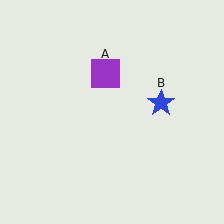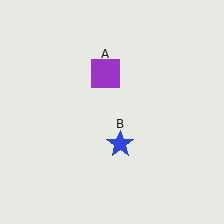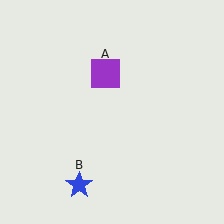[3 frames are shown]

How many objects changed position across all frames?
1 object changed position: blue star (object B).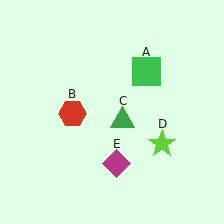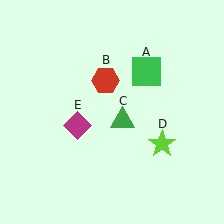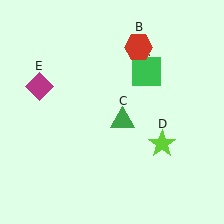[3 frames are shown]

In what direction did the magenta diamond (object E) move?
The magenta diamond (object E) moved up and to the left.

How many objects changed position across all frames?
2 objects changed position: red hexagon (object B), magenta diamond (object E).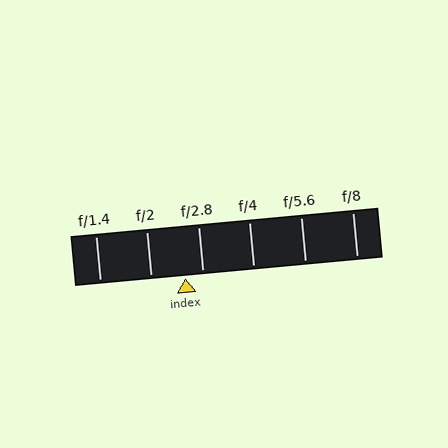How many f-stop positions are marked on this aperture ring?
There are 6 f-stop positions marked.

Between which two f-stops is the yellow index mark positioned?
The index mark is between f/2 and f/2.8.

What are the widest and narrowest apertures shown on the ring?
The widest aperture shown is f/1.4 and the narrowest is f/8.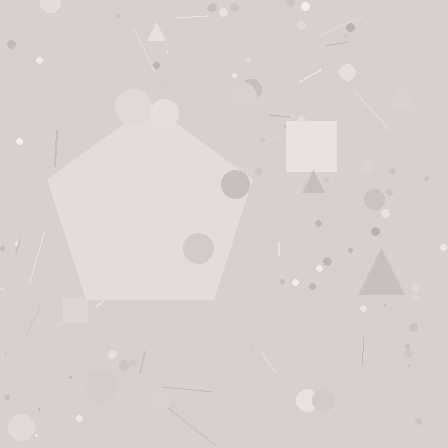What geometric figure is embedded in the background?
A pentagon is embedded in the background.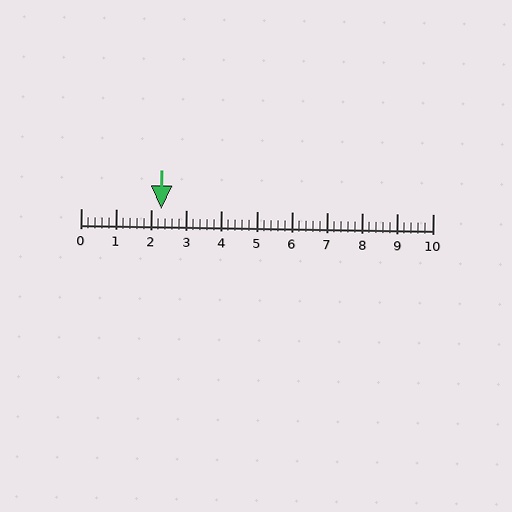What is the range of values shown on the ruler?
The ruler shows values from 0 to 10.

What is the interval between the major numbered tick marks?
The major tick marks are spaced 1 units apart.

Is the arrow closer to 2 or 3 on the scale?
The arrow is closer to 2.